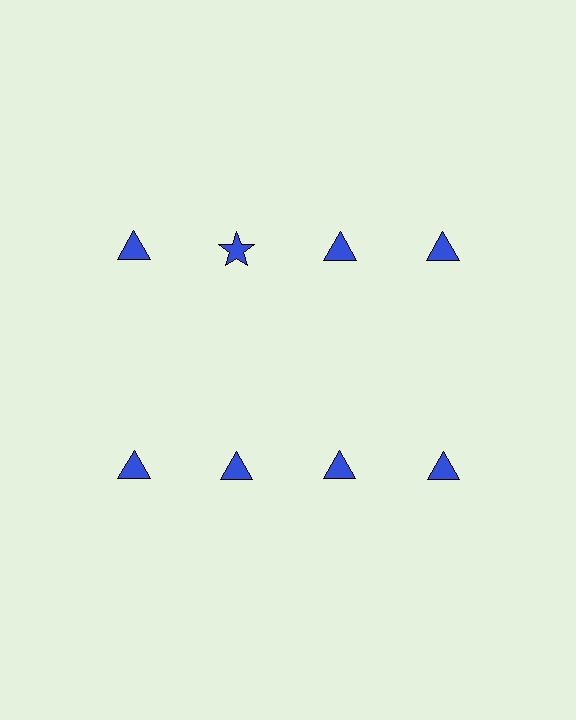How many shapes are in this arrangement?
There are 8 shapes arranged in a grid pattern.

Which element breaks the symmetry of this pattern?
The blue star in the top row, second from left column breaks the symmetry. All other shapes are blue triangles.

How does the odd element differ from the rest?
It has a different shape: star instead of triangle.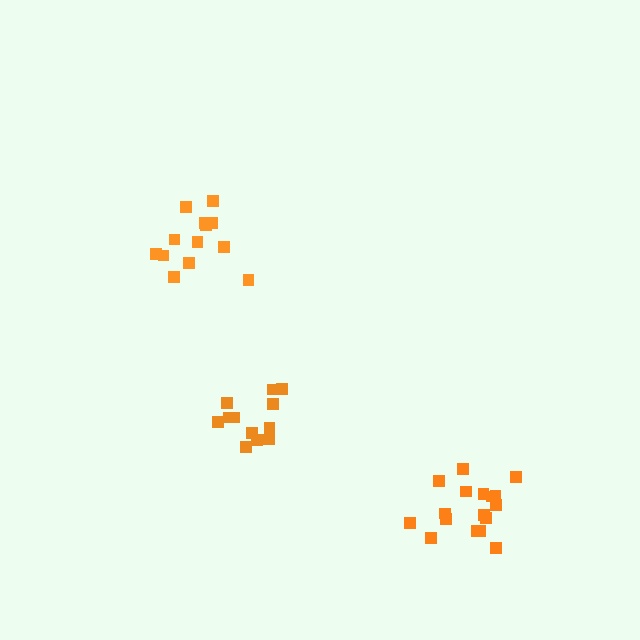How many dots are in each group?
Group 1: 13 dots, Group 2: 17 dots, Group 3: 12 dots (42 total).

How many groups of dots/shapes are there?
There are 3 groups.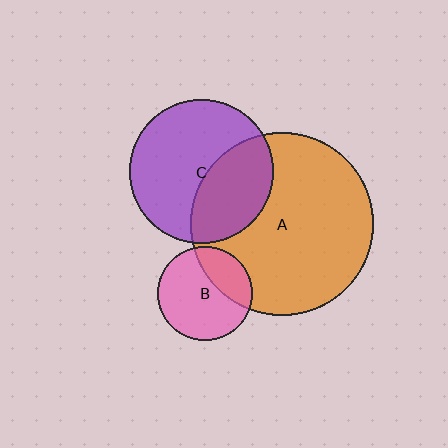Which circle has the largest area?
Circle A (orange).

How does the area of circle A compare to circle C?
Approximately 1.6 times.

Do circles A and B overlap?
Yes.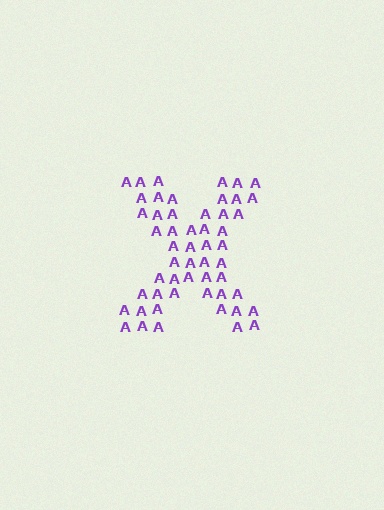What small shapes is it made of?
It is made of small letter A's.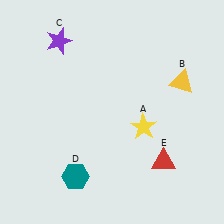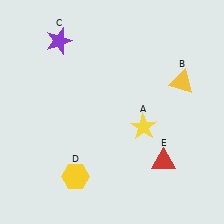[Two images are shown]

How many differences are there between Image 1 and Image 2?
There is 1 difference between the two images.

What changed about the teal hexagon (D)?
In Image 1, D is teal. In Image 2, it changed to yellow.